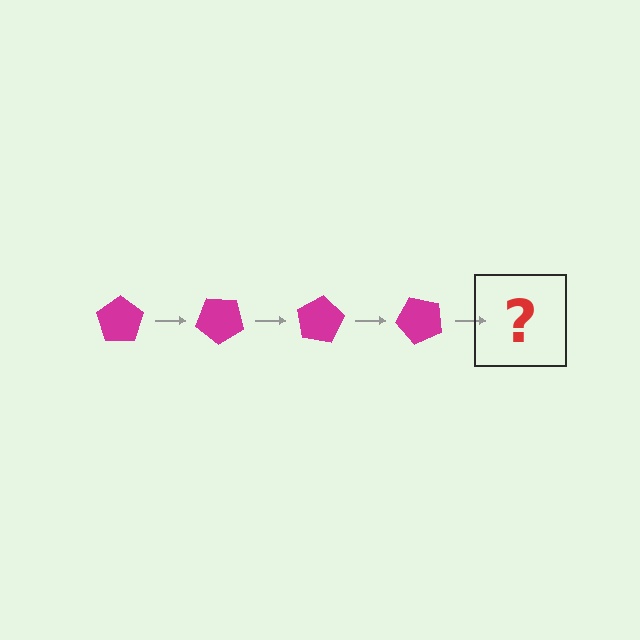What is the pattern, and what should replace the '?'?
The pattern is that the pentagon rotates 40 degrees each step. The '?' should be a magenta pentagon rotated 160 degrees.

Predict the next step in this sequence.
The next step is a magenta pentagon rotated 160 degrees.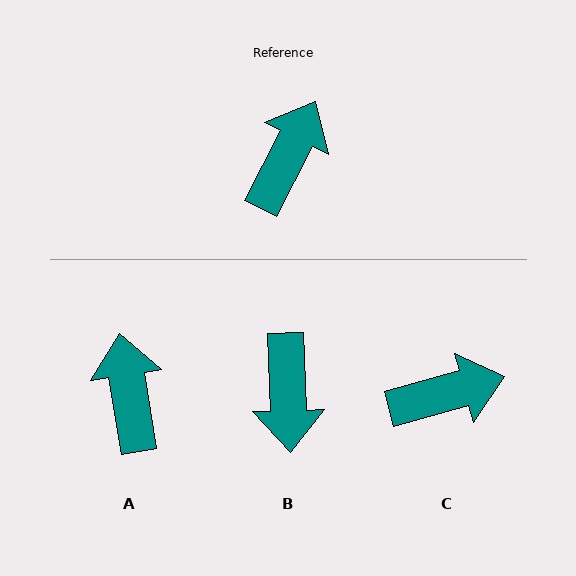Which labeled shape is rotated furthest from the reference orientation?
B, about 151 degrees away.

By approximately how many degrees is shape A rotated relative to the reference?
Approximately 36 degrees counter-clockwise.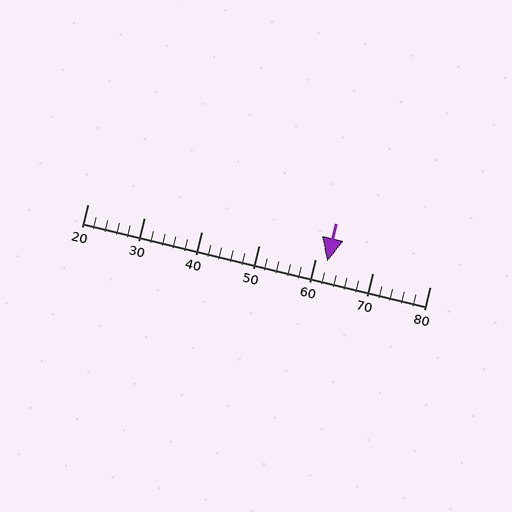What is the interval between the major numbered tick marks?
The major tick marks are spaced 10 units apart.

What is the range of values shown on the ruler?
The ruler shows values from 20 to 80.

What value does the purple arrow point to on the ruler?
The purple arrow points to approximately 62.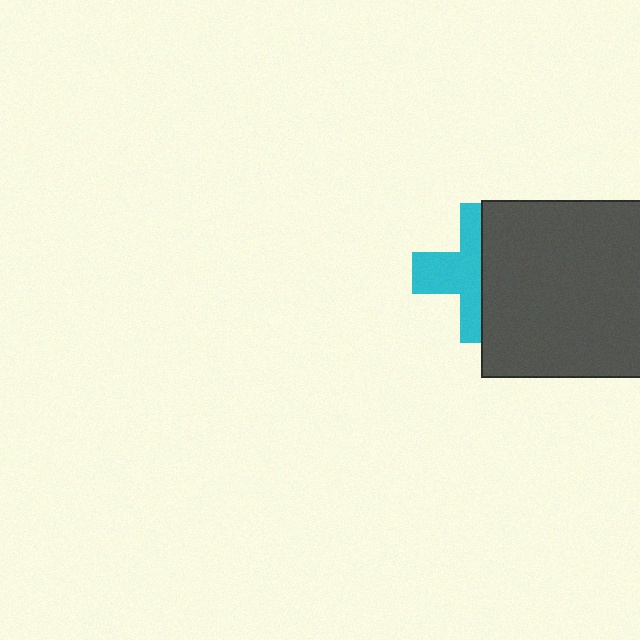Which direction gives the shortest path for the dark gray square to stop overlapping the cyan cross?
Moving right gives the shortest separation.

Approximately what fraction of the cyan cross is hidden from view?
Roughly 50% of the cyan cross is hidden behind the dark gray square.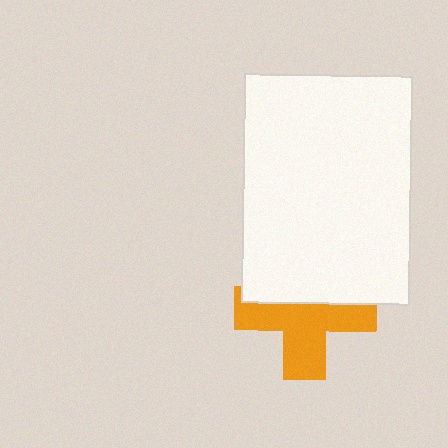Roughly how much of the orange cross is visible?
About half of it is visible (roughly 57%).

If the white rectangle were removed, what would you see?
You would see the complete orange cross.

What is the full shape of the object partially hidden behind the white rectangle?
The partially hidden object is an orange cross.